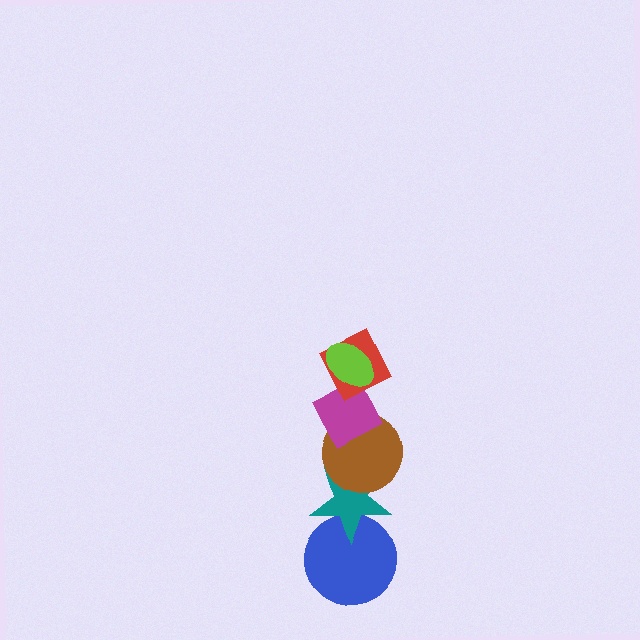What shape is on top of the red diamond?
The lime ellipse is on top of the red diamond.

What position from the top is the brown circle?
The brown circle is 4th from the top.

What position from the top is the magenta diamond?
The magenta diamond is 3rd from the top.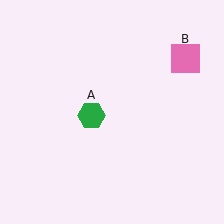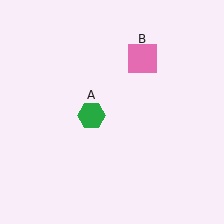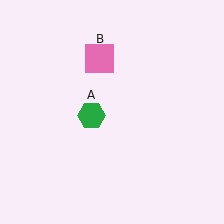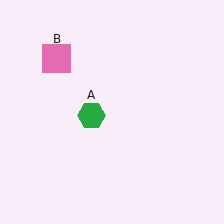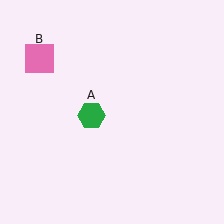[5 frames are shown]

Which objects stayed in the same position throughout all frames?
Green hexagon (object A) remained stationary.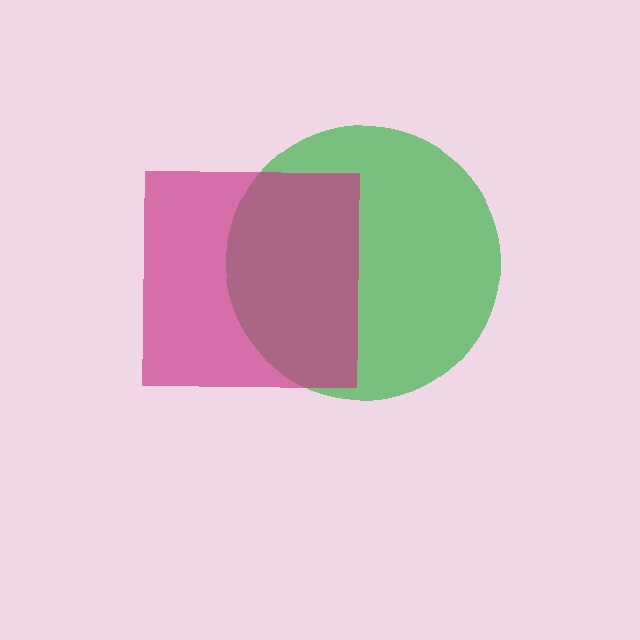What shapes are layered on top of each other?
The layered shapes are: a green circle, a magenta square.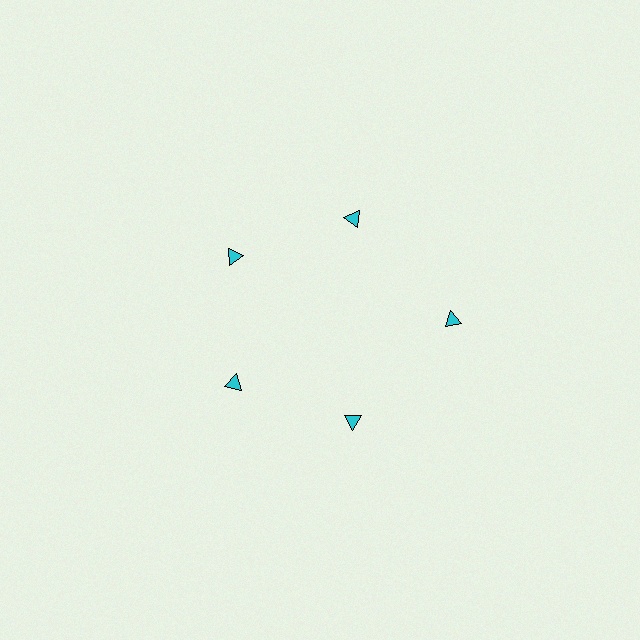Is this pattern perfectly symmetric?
No. The 5 cyan triangles are arranged in a ring, but one element near the 3 o'clock position is pushed outward from the center, breaking the 5-fold rotational symmetry.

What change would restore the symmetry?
The symmetry would be restored by moving it inward, back onto the ring so that all 5 triangles sit at equal angles and equal distance from the center.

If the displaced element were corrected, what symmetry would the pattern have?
It would have 5-fold rotational symmetry — the pattern would map onto itself every 72 degrees.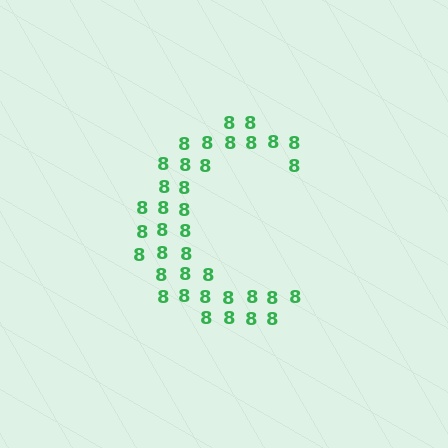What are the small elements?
The small elements are digit 8's.